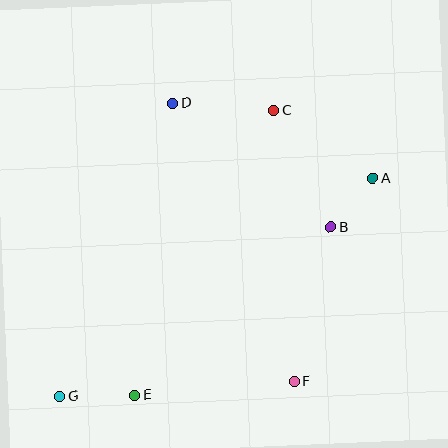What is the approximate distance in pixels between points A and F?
The distance between A and F is approximately 218 pixels.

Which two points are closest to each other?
Points A and B are closest to each other.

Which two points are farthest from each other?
Points A and G are farthest from each other.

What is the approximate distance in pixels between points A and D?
The distance between A and D is approximately 214 pixels.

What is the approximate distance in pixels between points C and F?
The distance between C and F is approximately 272 pixels.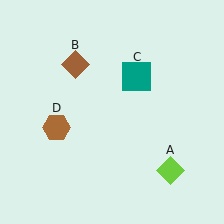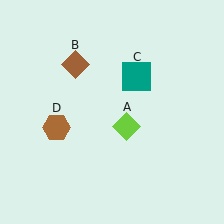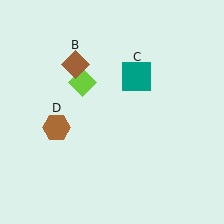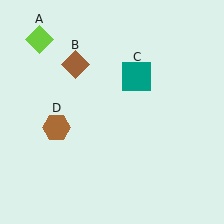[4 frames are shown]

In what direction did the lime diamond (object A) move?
The lime diamond (object A) moved up and to the left.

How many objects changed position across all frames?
1 object changed position: lime diamond (object A).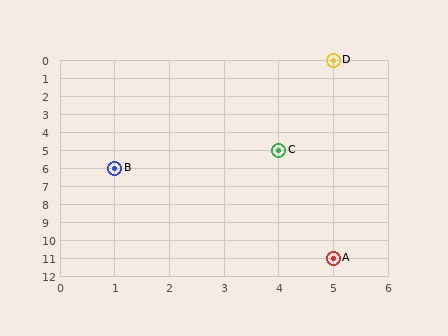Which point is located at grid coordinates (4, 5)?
Point C is at (4, 5).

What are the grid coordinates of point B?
Point B is at grid coordinates (1, 6).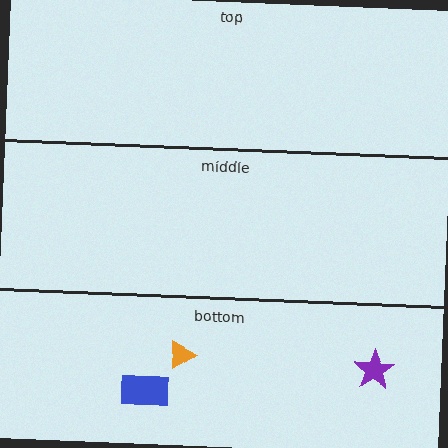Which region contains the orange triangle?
The bottom region.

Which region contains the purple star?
The bottom region.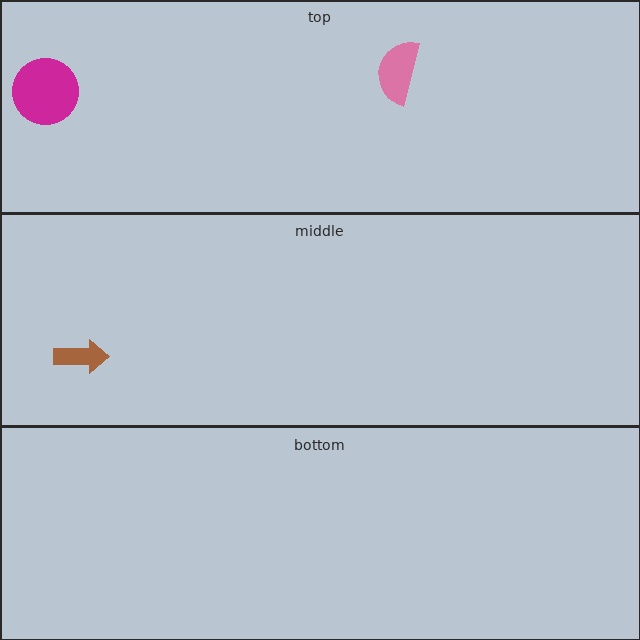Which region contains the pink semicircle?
The top region.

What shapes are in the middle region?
The brown arrow.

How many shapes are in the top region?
2.